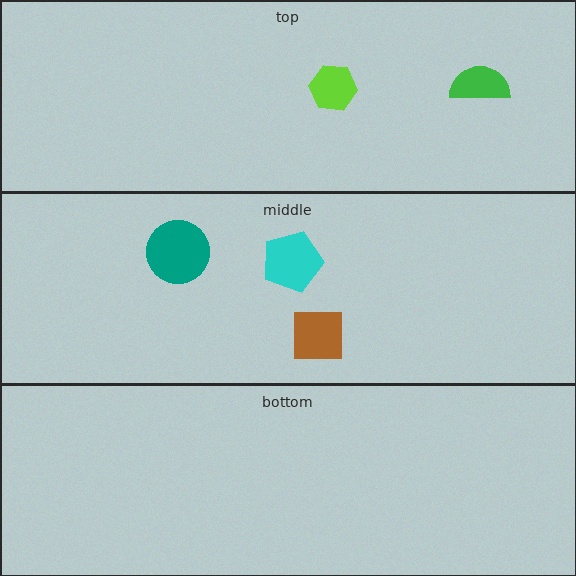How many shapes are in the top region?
2.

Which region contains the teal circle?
The middle region.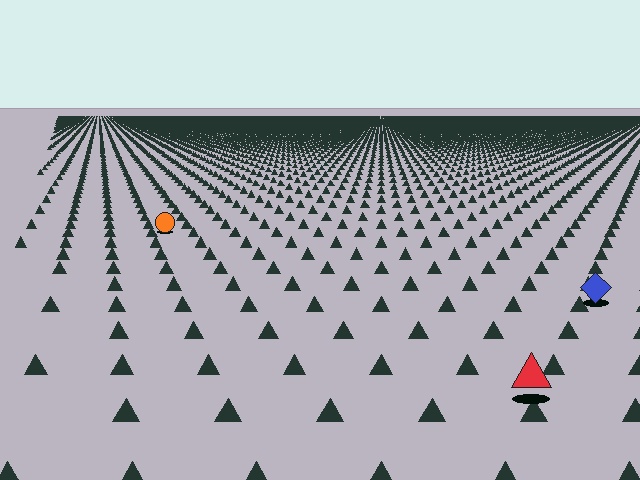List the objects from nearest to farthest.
From nearest to farthest: the red triangle, the blue diamond, the orange circle.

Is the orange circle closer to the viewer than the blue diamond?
No. The blue diamond is closer — you can tell from the texture gradient: the ground texture is coarser near it.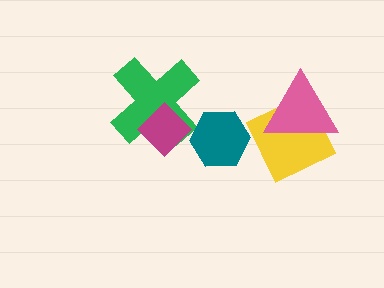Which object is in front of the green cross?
The magenta diamond is in front of the green cross.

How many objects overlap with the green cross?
1 object overlaps with the green cross.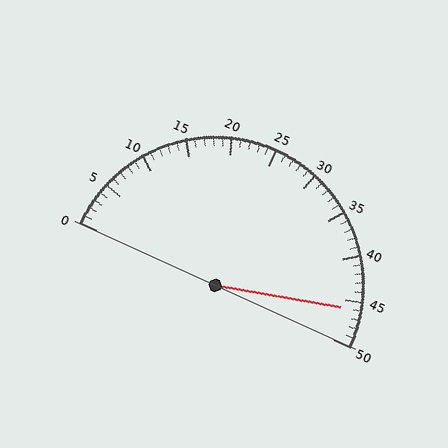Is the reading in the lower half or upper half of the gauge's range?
The reading is in the upper half of the range (0 to 50).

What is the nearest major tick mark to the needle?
The nearest major tick mark is 45.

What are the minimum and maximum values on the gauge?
The gauge ranges from 0 to 50.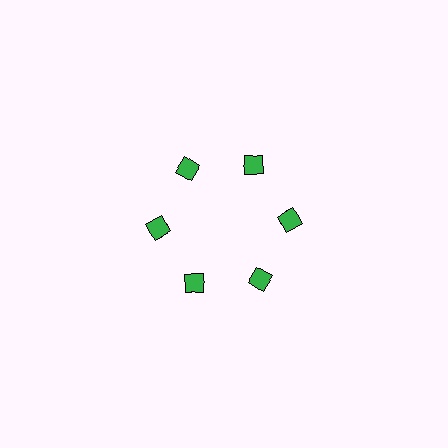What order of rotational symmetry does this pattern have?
This pattern has 6-fold rotational symmetry.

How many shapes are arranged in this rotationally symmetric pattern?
There are 6 shapes, arranged in 6 groups of 1.